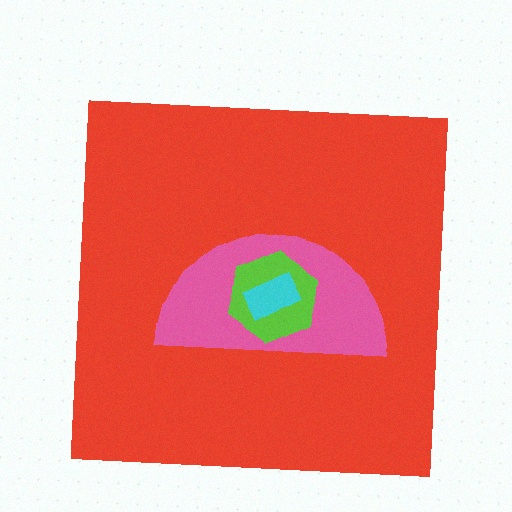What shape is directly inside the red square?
The pink semicircle.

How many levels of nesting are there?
4.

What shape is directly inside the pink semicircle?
The lime hexagon.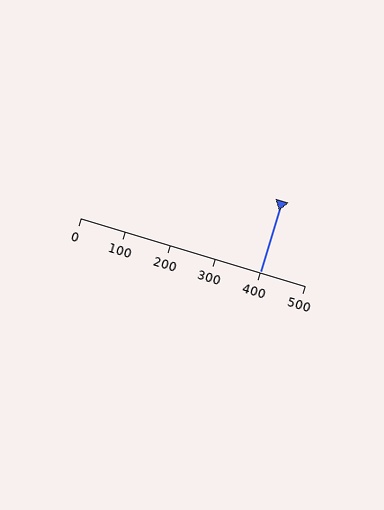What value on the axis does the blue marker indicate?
The marker indicates approximately 400.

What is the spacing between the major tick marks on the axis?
The major ticks are spaced 100 apart.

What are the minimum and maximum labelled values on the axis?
The axis runs from 0 to 500.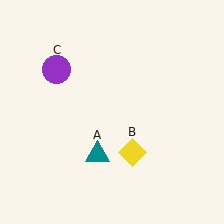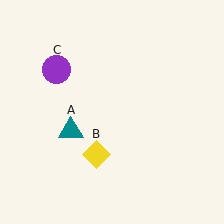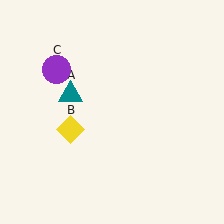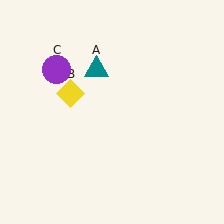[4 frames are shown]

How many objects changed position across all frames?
2 objects changed position: teal triangle (object A), yellow diamond (object B).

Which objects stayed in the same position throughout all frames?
Purple circle (object C) remained stationary.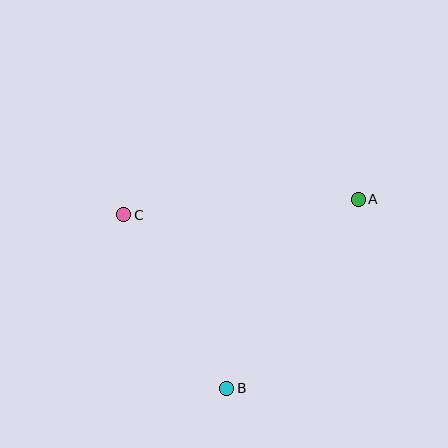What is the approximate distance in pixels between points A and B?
The distance between A and B is approximately 230 pixels.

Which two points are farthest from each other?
Points A and C are farthest from each other.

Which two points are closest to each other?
Points B and C are closest to each other.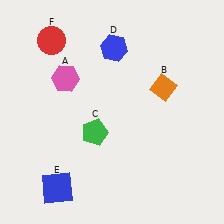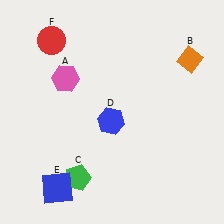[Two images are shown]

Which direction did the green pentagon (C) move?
The green pentagon (C) moved down.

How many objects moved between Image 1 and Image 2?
3 objects moved between the two images.